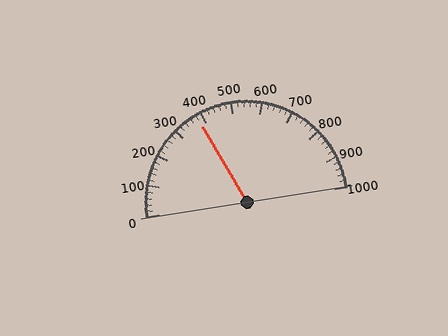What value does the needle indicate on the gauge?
The needle indicates approximately 380.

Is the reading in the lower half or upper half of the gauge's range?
The reading is in the lower half of the range (0 to 1000).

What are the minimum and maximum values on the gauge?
The gauge ranges from 0 to 1000.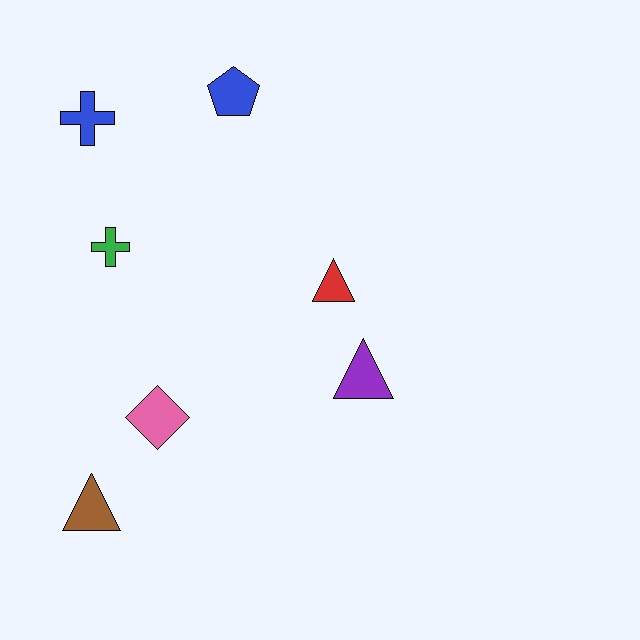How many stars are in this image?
There are no stars.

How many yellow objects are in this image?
There are no yellow objects.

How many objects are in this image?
There are 7 objects.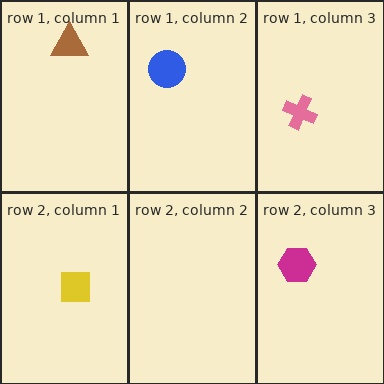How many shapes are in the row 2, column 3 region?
1.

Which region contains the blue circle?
The row 1, column 2 region.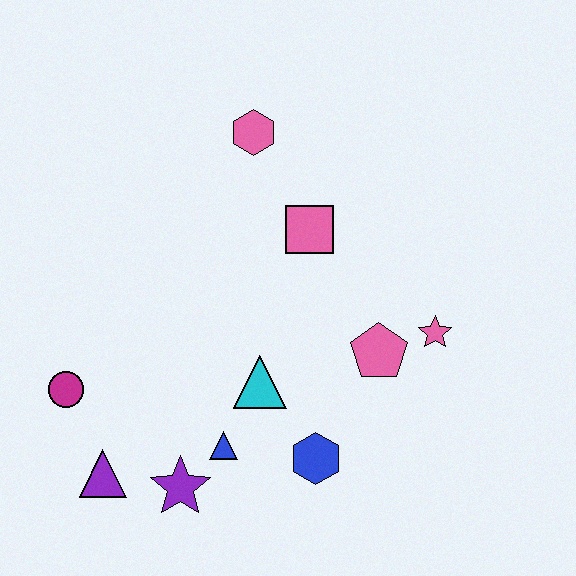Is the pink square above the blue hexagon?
Yes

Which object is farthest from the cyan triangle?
The pink hexagon is farthest from the cyan triangle.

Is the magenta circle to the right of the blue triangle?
No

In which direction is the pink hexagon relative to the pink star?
The pink hexagon is above the pink star.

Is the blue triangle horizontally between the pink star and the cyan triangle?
No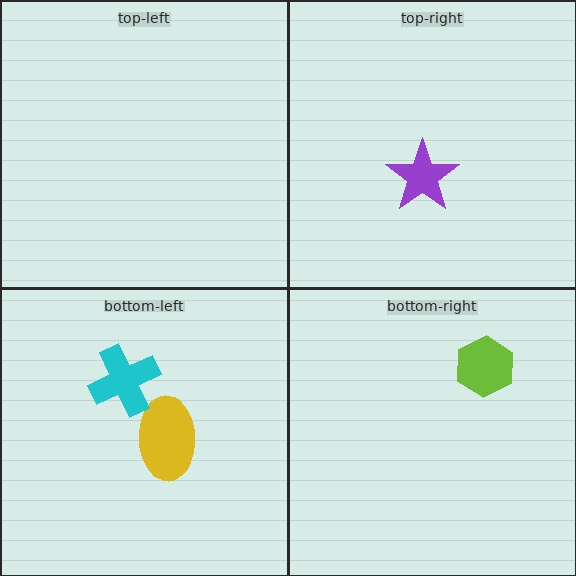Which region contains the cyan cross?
The bottom-left region.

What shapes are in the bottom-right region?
The lime hexagon.